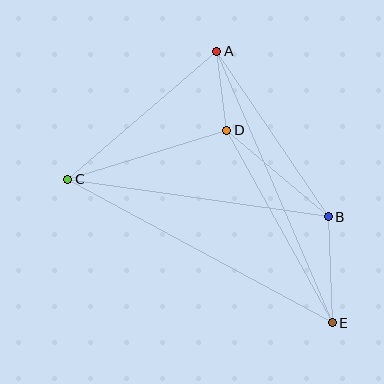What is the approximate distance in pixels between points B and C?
The distance between B and C is approximately 263 pixels.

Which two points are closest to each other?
Points A and D are closest to each other.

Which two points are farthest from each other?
Points C and E are farthest from each other.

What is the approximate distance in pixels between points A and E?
The distance between A and E is approximately 295 pixels.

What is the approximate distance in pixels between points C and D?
The distance between C and D is approximately 166 pixels.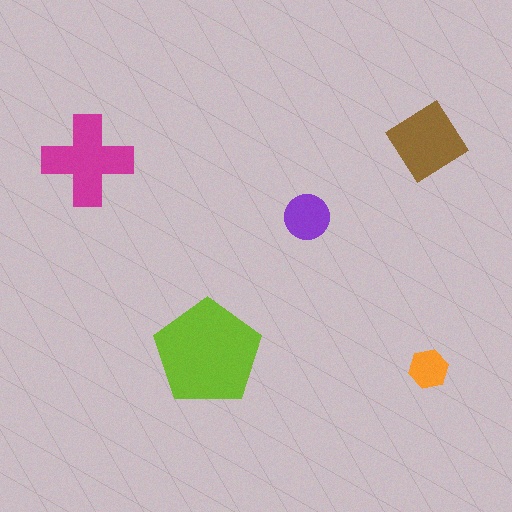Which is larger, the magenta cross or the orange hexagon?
The magenta cross.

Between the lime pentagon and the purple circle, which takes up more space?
The lime pentagon.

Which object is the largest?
The lime pentagon.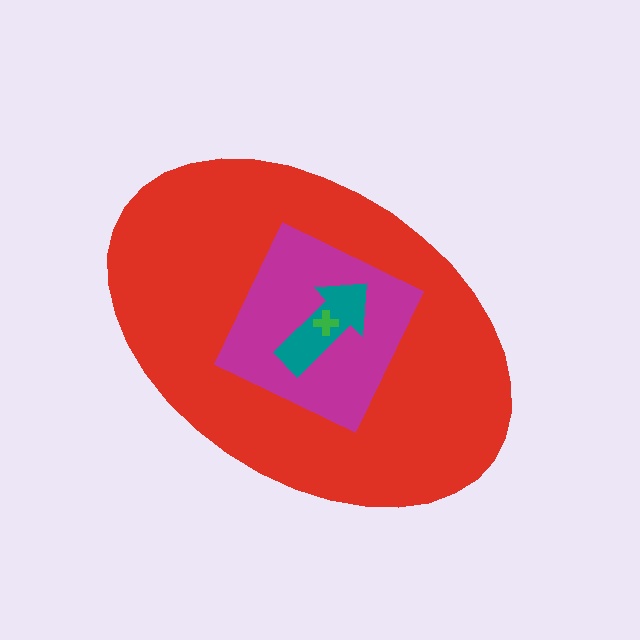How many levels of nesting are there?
4.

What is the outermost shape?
The red ellipse.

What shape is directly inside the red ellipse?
The magenta square.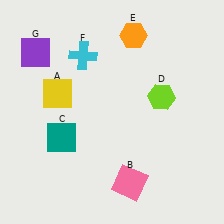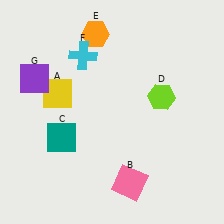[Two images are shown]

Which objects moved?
The objects that moved are: the orange hexagon (E), the purple square (G).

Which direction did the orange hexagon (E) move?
The orange hexagon (E) moved left.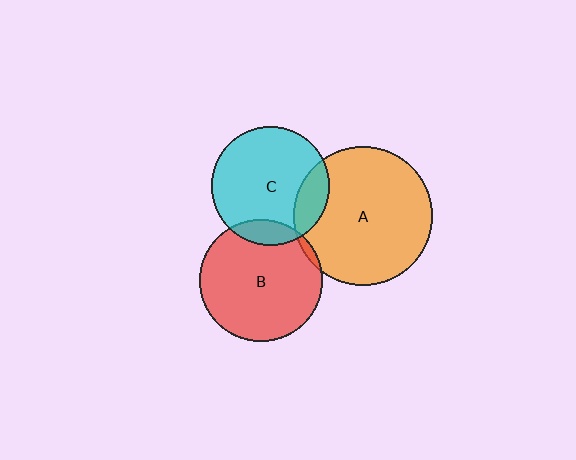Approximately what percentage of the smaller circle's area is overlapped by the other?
Approximately 10%.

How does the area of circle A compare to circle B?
Approximately 1.3 times.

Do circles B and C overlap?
Yes.